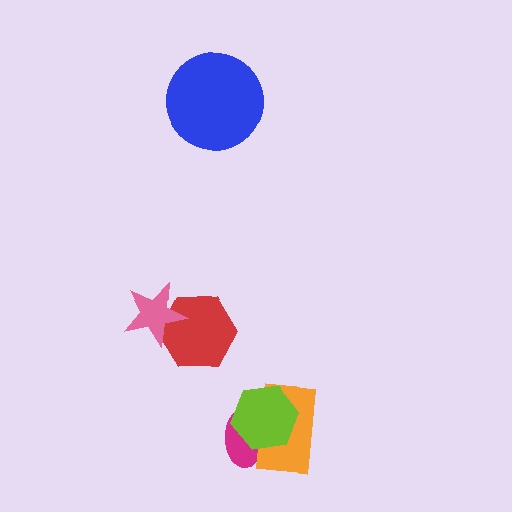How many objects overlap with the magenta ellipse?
2 objects overlap with the magenta ellipse.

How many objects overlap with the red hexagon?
1 object overlaps with the red hexagon.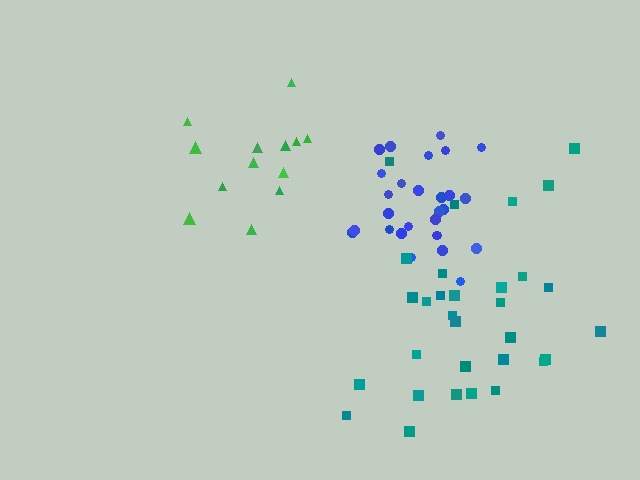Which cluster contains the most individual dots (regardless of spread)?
Teal (31).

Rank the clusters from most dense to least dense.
blue, green, teal.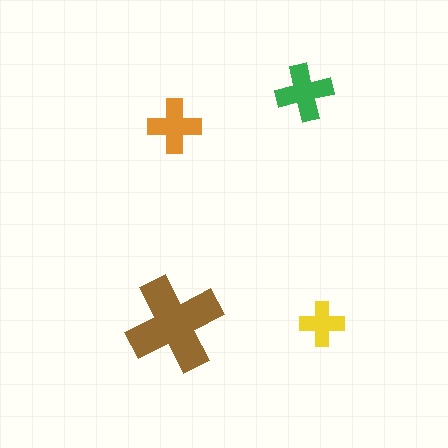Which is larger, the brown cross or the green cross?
The brown one.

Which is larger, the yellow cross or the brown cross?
The brown one.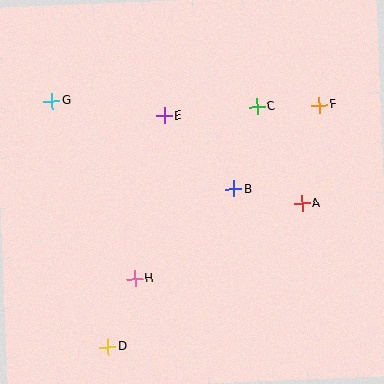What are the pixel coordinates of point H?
Point H is at (134, 279).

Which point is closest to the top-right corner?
Point F is closest to the top-right corner.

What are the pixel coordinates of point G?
Point G is at (52, 101).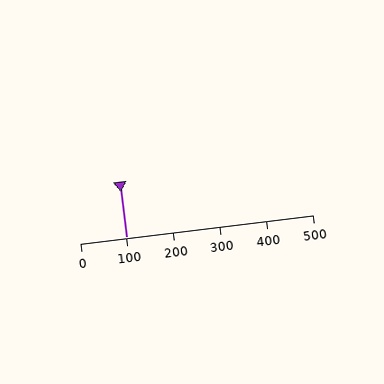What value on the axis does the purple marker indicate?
The marker indicates approximately 100.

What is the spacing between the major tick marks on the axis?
The major ticks are spaced 100 apart.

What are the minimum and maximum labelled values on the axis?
The axis runs from 0 to 500.